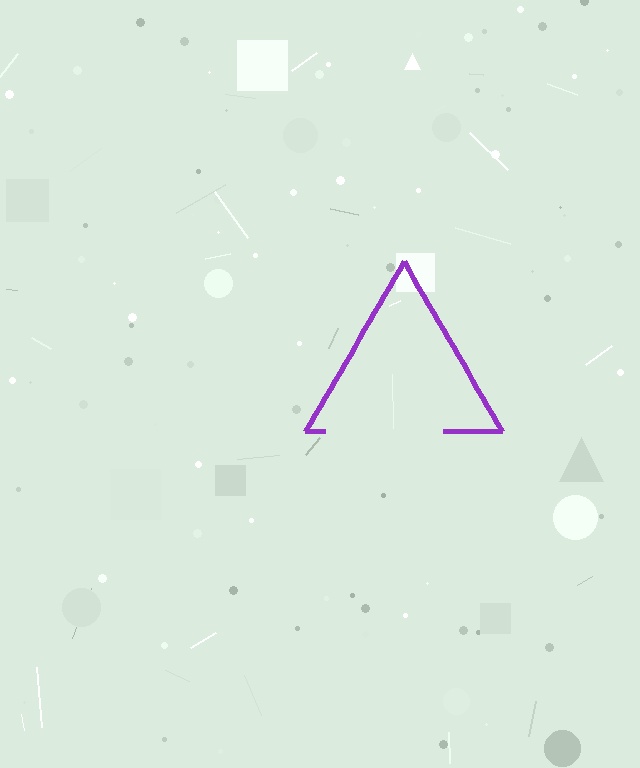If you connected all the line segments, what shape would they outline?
They would outline a triangle.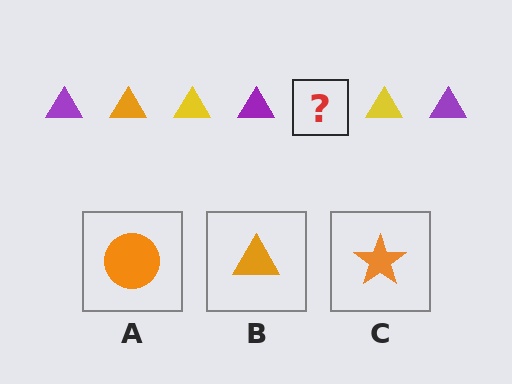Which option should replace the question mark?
Option B.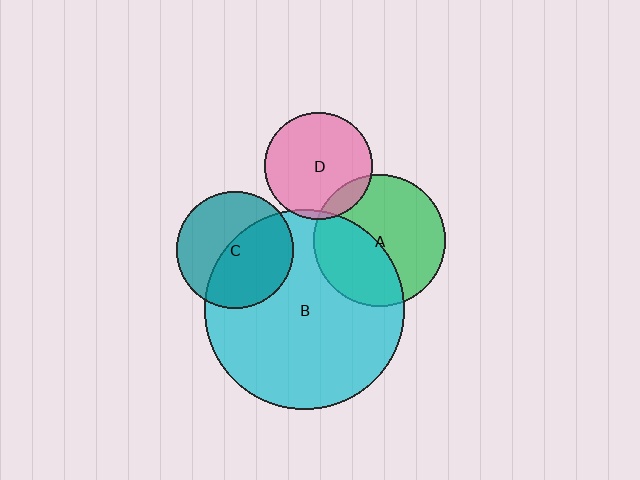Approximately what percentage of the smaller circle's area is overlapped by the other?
Approximately 40%.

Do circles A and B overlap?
Yes.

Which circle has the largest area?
Circle B (cyan).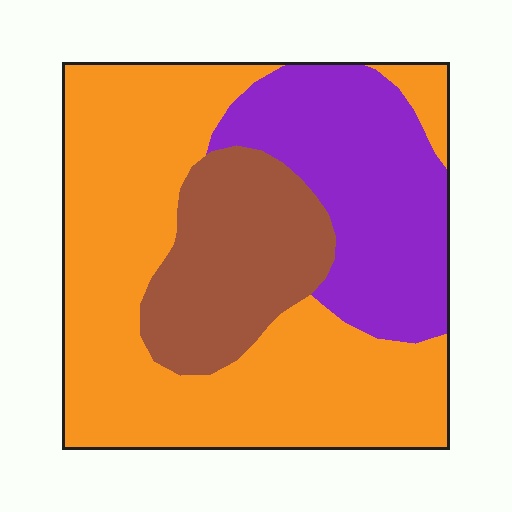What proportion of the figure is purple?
Purple takes up between a sixth and a third of the figure.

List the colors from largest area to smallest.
From largest to smallest: orange, purple, brown.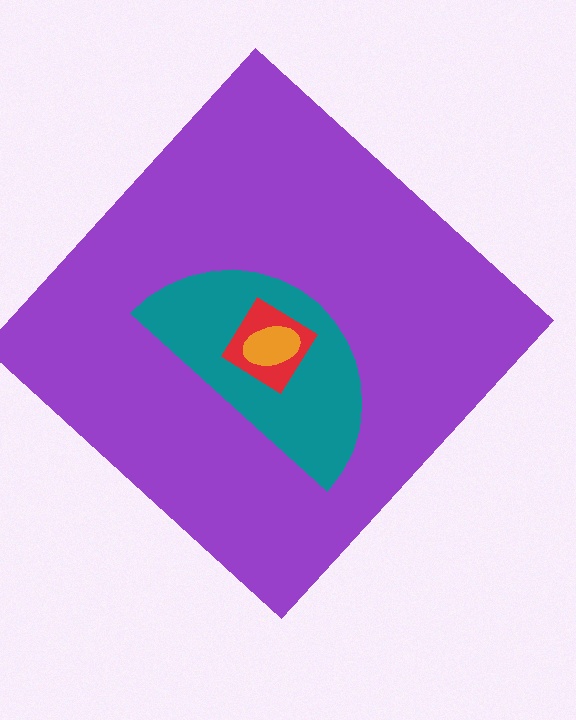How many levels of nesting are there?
4.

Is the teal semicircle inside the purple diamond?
Yes.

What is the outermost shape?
The purple diamond.